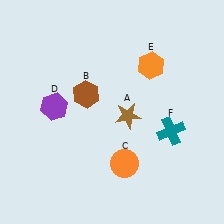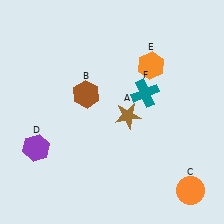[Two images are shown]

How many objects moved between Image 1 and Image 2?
3 objects moved between the two images.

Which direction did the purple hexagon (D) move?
The purple hexagon (D) moved down.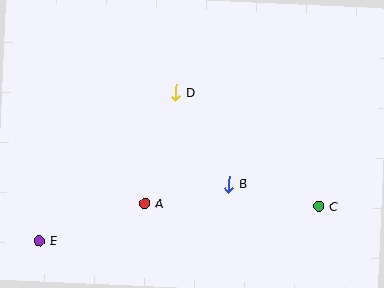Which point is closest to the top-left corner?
Point D is closest to the top-left corner.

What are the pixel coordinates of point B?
Point B is at (229, 184).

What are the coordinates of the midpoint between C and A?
The midpoint between C and A is at (232, 205).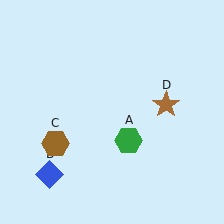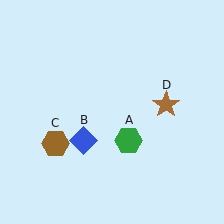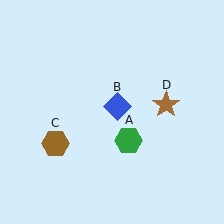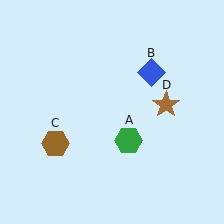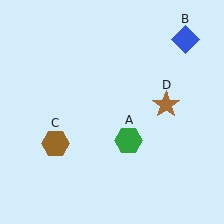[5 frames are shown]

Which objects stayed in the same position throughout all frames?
Green hexagon (object A) and brown hexagon (object C) and brown star (object D) remained stationary.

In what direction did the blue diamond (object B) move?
The blue diamond (object B) moved up and to the right.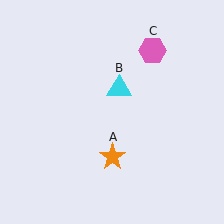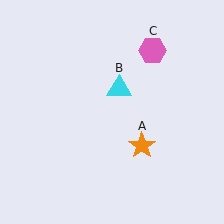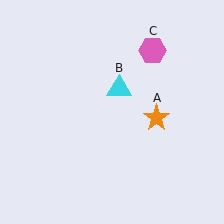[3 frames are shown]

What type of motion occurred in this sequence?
The orange star (object A) rotated counterclockwise around the center of the scene.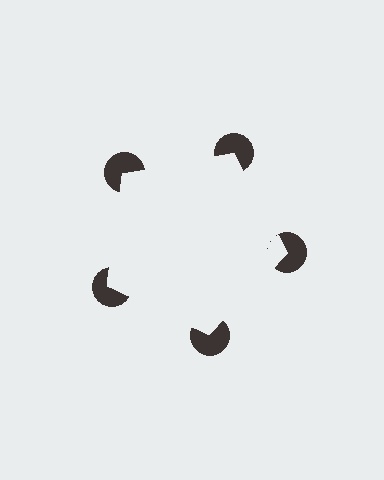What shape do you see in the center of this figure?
An illusory pentagon — its edges are inferred from the aligned wedge cuts in the pac-man discs, not physically drawn.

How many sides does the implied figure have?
5 sides.